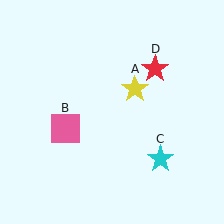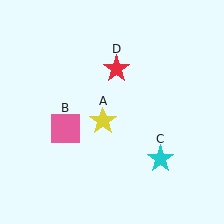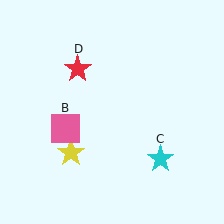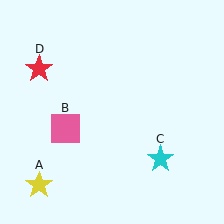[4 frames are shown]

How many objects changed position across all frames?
2 objects changed position: yellow star (object A), red star (object D).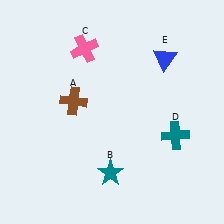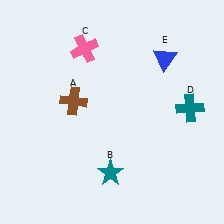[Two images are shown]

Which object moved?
The teal cross (D) moved up.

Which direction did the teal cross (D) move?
The teal cross (D) moved up.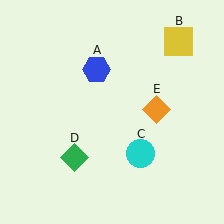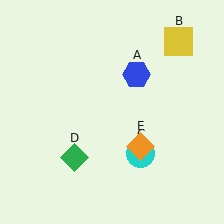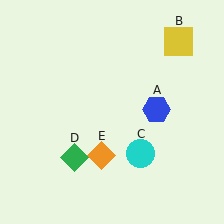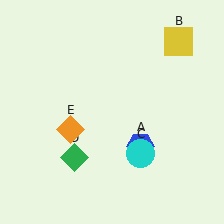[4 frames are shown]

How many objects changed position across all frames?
2 objects changed position: blue hexagon (object A), orange diamond (object E).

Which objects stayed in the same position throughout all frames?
Yellow square (object B) and cyan circle (object C) and green diamond (object D) remained stationary.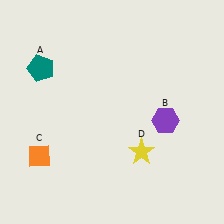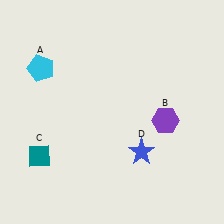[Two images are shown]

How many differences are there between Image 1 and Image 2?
There are 3 differences between the two images.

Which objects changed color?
A changed from teal to cyan. C changed from orange to teal. D changed from yellow to blue.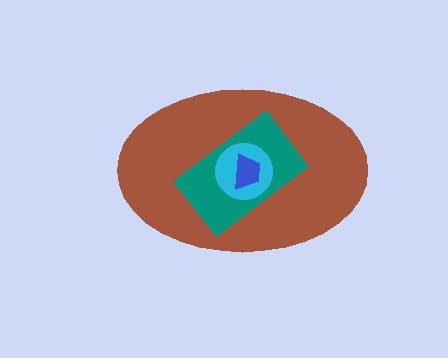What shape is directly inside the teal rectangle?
The cyan circle.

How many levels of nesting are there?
4.